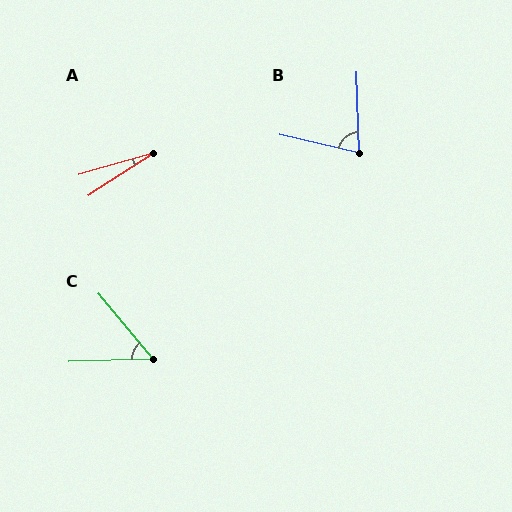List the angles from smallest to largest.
A (17°), C (52°), B (75°).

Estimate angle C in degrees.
Approximately 52 degrees.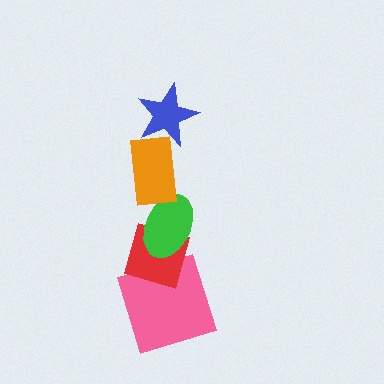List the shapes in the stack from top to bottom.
From top to bottom: the blue star, the orange rectangle, the green ellipse, the red diamond, the pink square.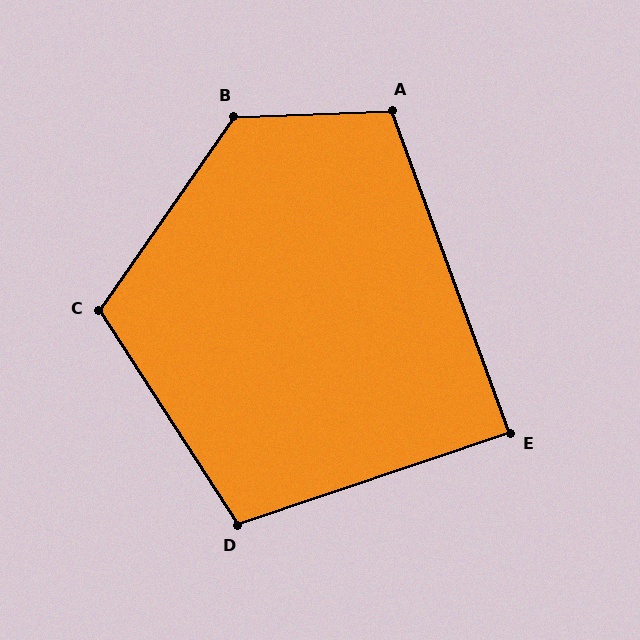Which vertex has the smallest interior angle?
E, at approximately 89 degrees.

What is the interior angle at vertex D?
Approximately 104 degrees (obtuse).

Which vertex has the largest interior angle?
B, at approximately 127 degrees.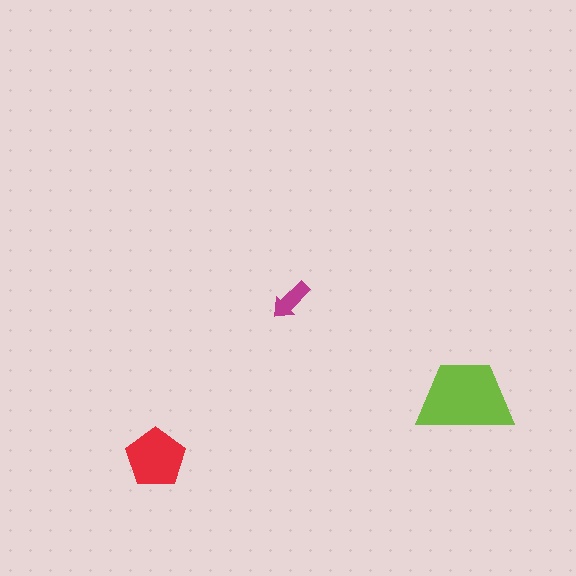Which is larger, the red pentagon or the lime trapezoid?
The lime trapezoid.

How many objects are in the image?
There are 3 objects in the image.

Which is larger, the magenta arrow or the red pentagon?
The red pentagon.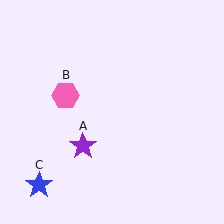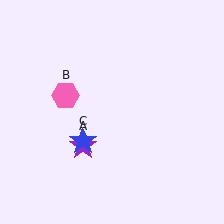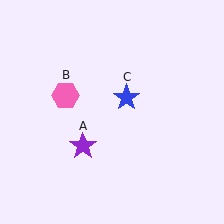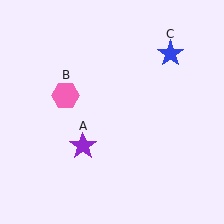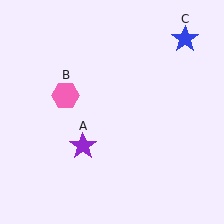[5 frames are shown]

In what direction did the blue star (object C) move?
The blue star (object C) moved up and to the right.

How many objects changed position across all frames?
1 object changed position: blue star (object C).